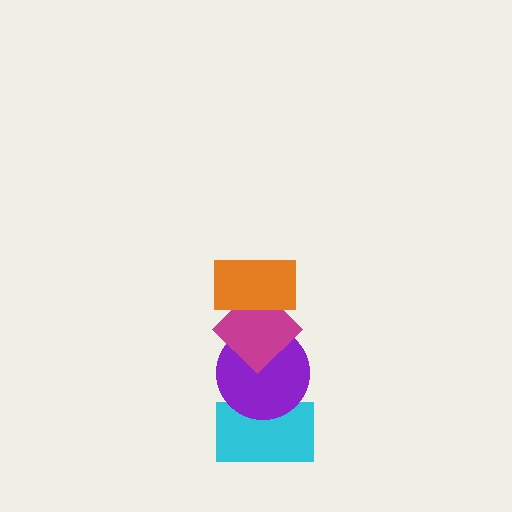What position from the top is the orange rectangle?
The orange rectangle is 1st from the top.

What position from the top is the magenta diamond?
The magenta diamond is 2nd from the top.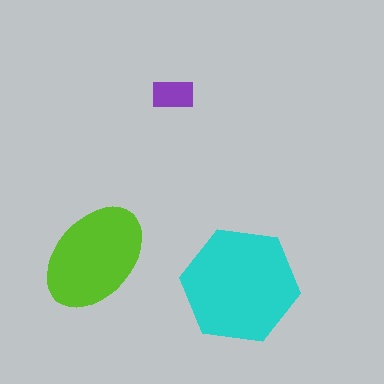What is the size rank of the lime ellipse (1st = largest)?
2nd.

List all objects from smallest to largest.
The purple rectangle, the lime ellipse, the cyan hexagon.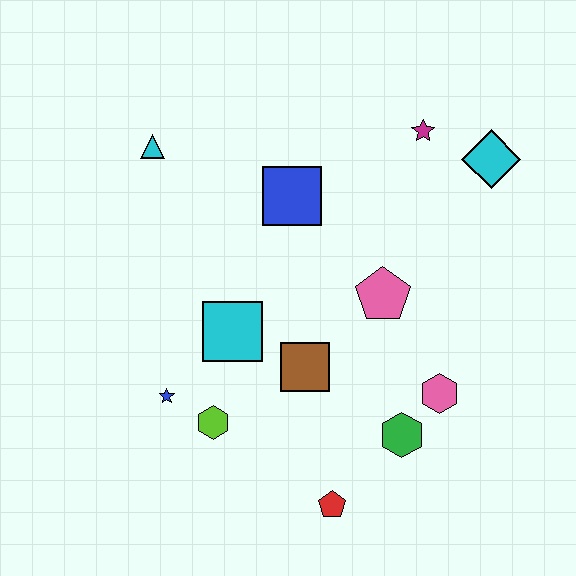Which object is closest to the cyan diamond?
The magenta star is closest to the cyan diamond.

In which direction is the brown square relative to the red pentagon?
The brown square is above the red pentagon.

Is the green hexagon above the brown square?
No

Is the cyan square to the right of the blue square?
No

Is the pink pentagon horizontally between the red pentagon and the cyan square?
No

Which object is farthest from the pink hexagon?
The cyan triangle is farthest from the pink hexagon.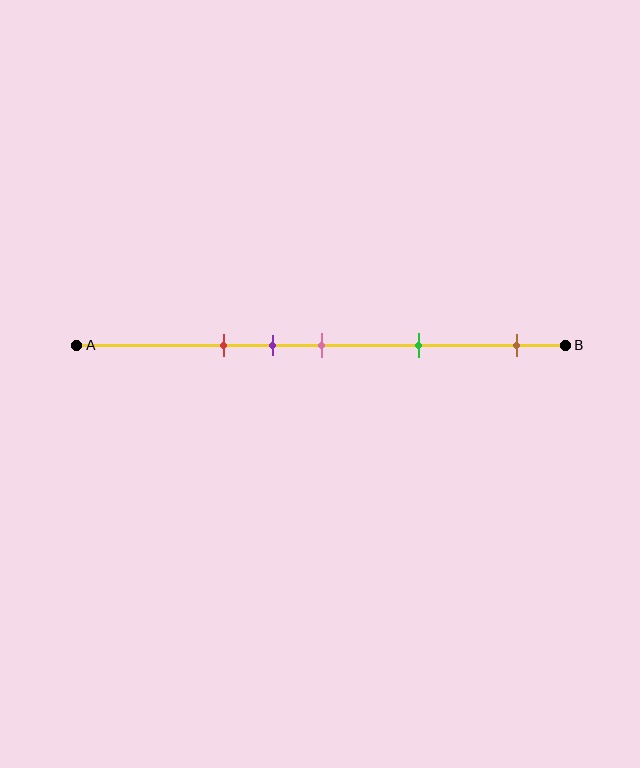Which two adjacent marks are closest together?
The purple and pink marks are the closest adjacent pair.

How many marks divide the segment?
There are 5 marks dividing the segment.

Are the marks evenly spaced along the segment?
No, the marks are not evenly spaced.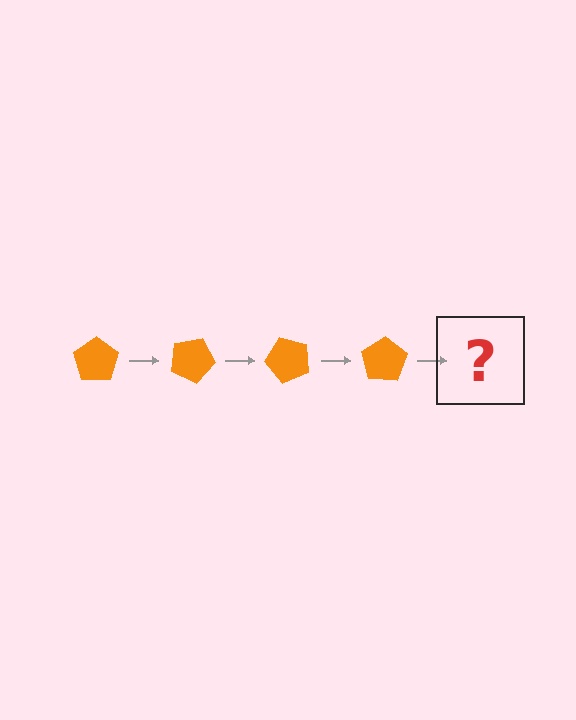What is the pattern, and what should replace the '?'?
The pattern is that the pentagon rotates 25 degrees each step. The '?' should be an orange pentagon rotated 100 degrees.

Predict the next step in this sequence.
The next step is an orange pentagon rotated 100 degrees.